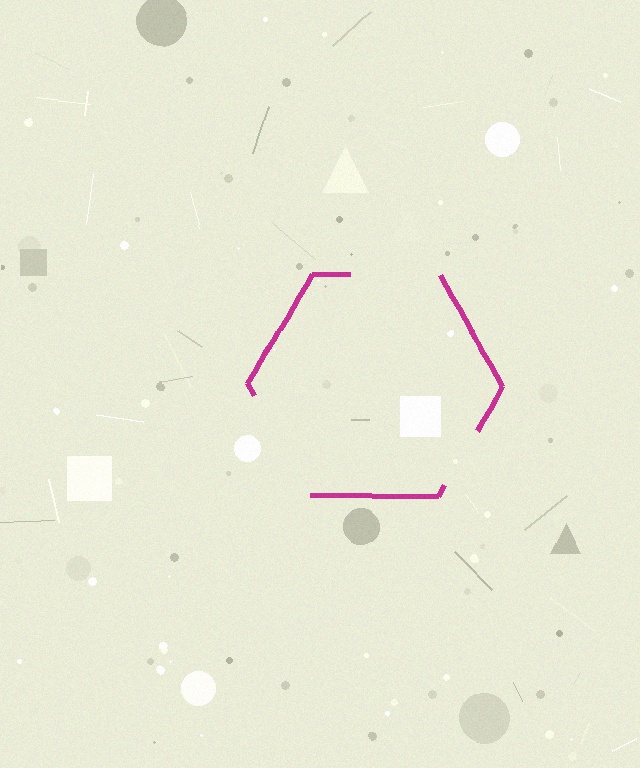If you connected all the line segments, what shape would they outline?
They would outline a hexagon.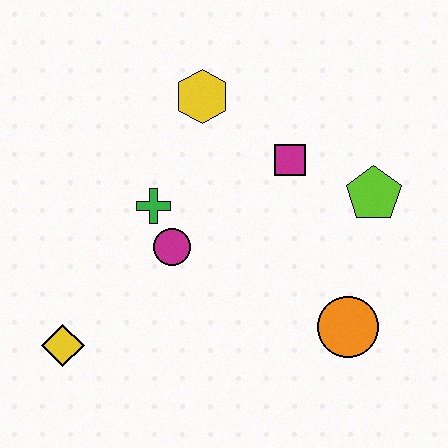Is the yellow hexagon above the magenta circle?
Yes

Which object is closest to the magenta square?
The lime pentagon is closest to the magenta square.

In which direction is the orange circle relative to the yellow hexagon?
The orange circle is below the yellow hexagon.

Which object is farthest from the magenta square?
The yellow diamond is farthest from the magenta square.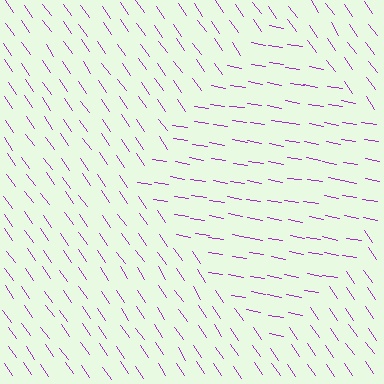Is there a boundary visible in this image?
Yes, there is a texture boundary formed by a change in line orientation.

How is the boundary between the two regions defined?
The boundary is defined purely by a change in line orientation (approximately 45 degrees difference). All lines are the same color and thickness.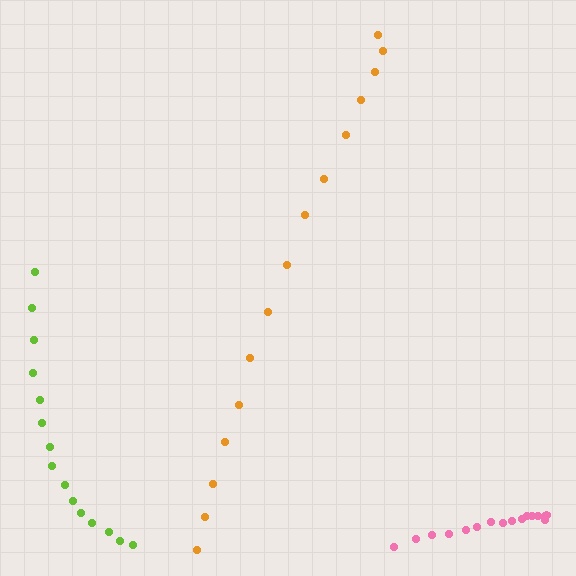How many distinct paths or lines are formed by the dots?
There are 3 distinct paths.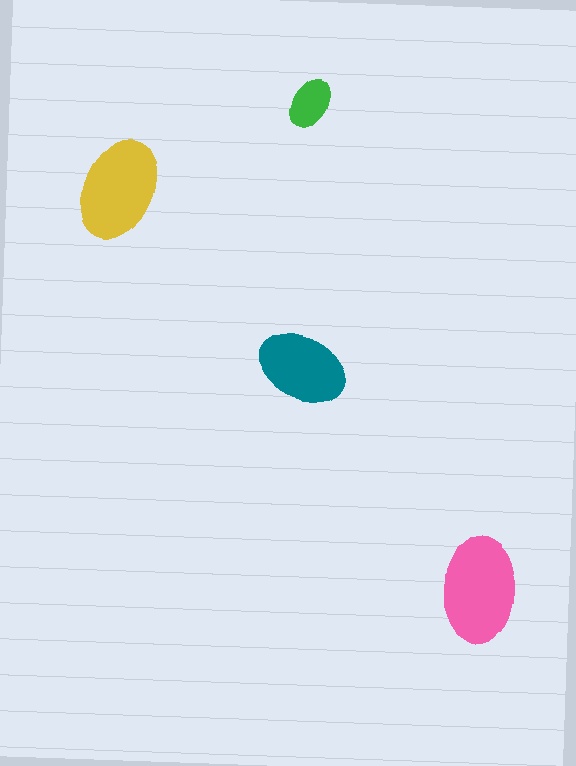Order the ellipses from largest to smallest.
the pink one, the yellow one, the teal one, the green one.